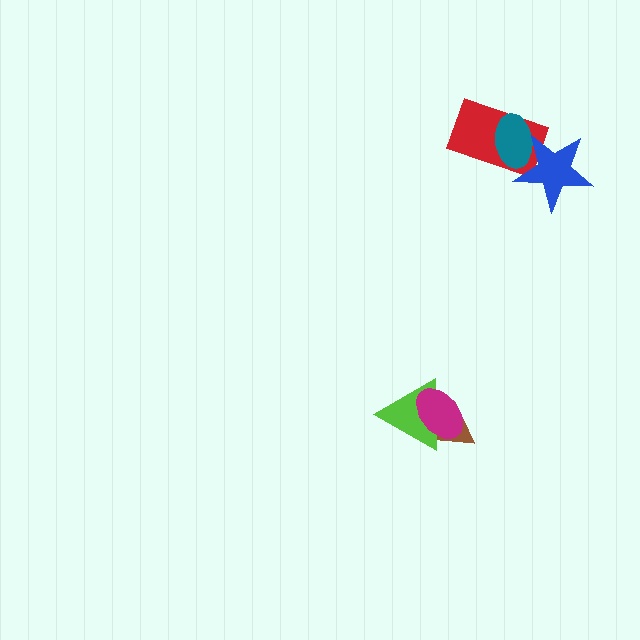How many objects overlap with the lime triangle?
2 objects overlap with the lime triangle.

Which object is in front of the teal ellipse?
The blue star is in front of the teal ellipse.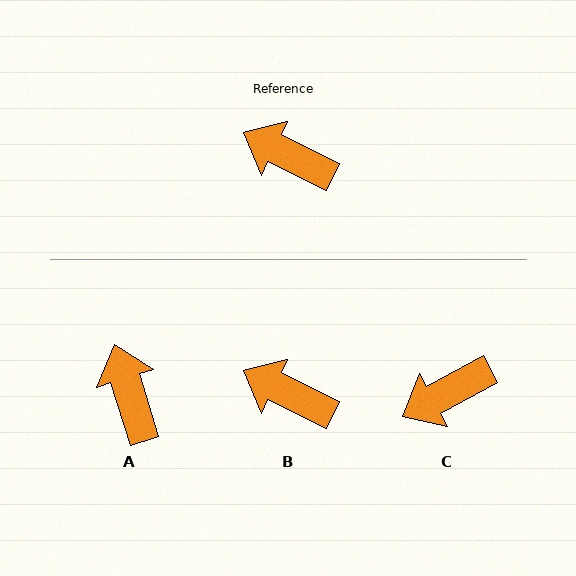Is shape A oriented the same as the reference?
No, it is off by about 46 degrees.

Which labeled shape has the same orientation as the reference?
B.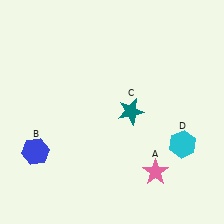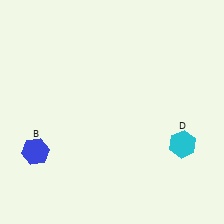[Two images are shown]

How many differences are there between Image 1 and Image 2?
There are 2 differences between the two images.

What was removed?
The pink star (A), the teal star (C) were removed in Image 2.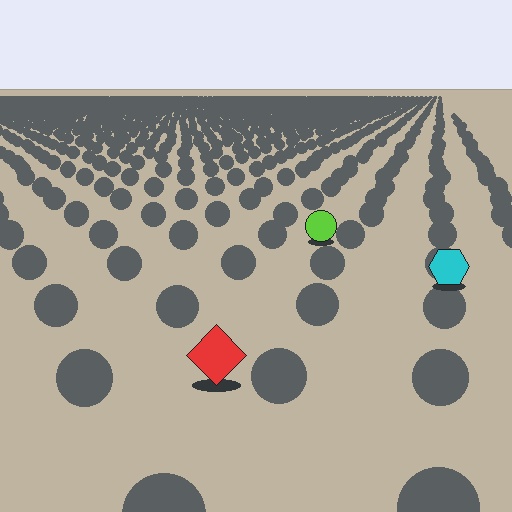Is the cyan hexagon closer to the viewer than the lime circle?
Yes. The cyan hexagon is closer — you can tell from the texture gradient: the ground texture is coarser near it.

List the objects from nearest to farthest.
From nearest to farthest: the red diamond, the cyan hexagon, the lime circle.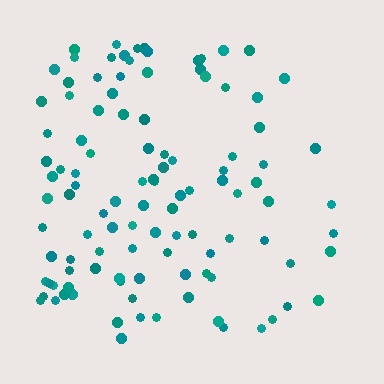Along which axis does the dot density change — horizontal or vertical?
Horizontal.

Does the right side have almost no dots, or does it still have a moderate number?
Still a moderate number, just noticeably fewer than the left.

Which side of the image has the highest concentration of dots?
The left.